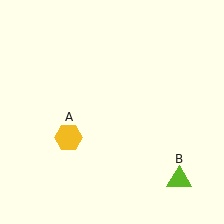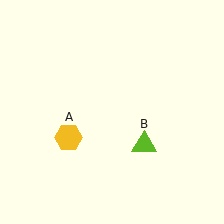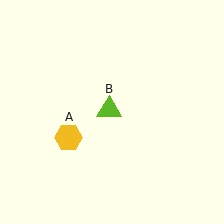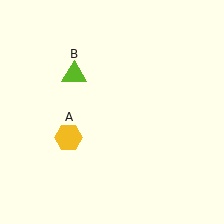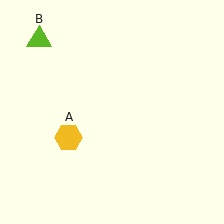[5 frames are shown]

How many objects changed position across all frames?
1 object changed position: lime triangle (object B).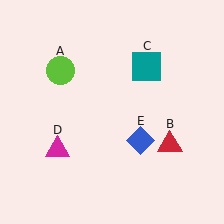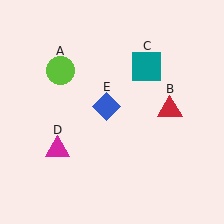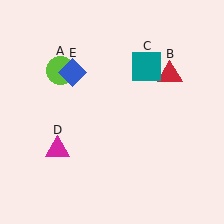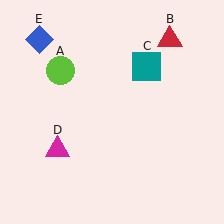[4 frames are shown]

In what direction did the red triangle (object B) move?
The red triangle (object B) moved up.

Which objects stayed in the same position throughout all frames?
Lime circle (object A) and teal square (object C) and magenta triangle (object D) remained stationary.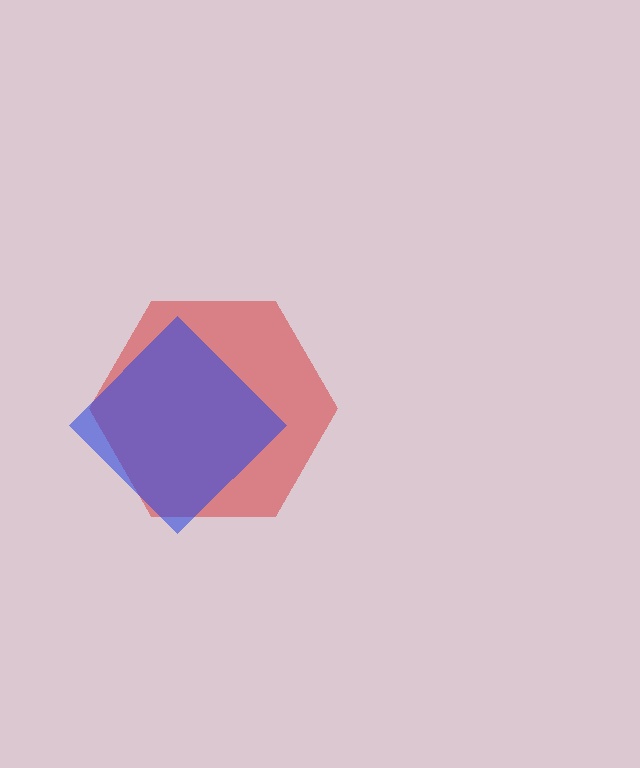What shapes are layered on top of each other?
The layered shapes are: a red hexagon, a blue diamond.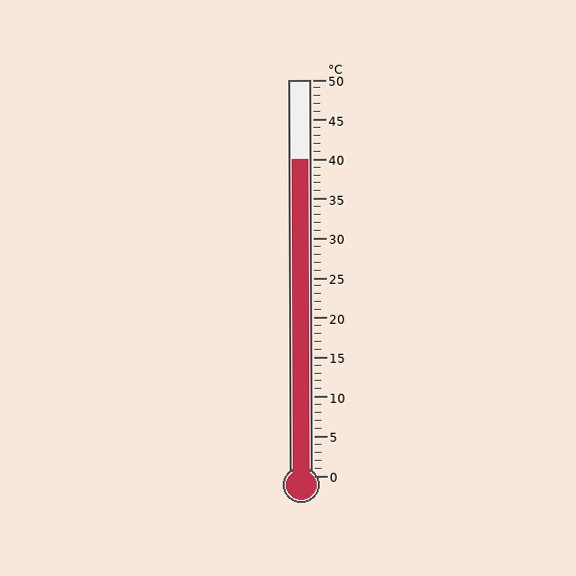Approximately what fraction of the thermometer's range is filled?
The thermometer is filled to approximately 80% of its range.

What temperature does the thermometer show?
The thermometer shows approximately 40°C.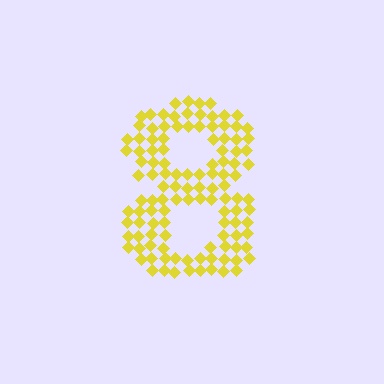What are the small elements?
The small elements are diamonds.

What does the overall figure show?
The overall figure shows the digit 8.